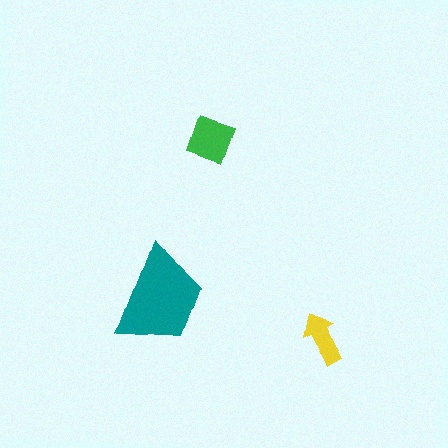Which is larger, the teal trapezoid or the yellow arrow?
The teal trapezoid.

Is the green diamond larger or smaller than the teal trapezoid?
Smaller.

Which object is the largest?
The teal trapezoid.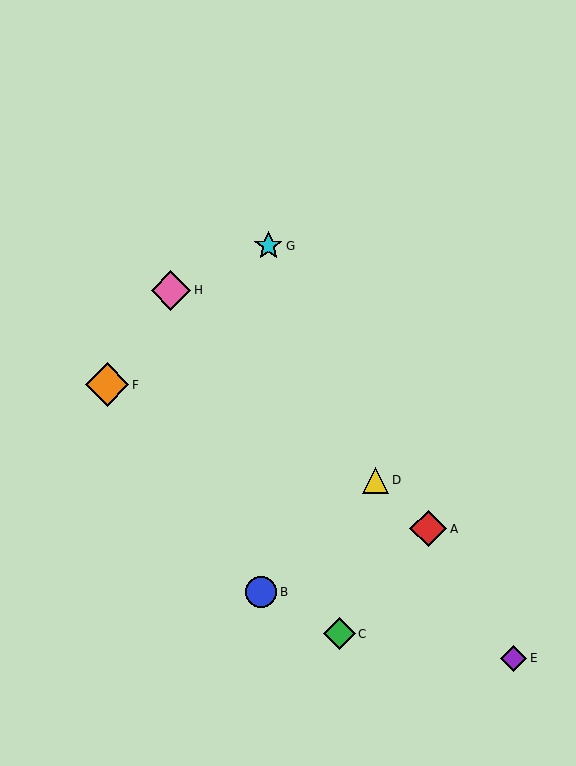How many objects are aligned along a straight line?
3 objects (A, D, H) are aligned along a straight line.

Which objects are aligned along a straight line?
Objects A, D, H are aligned along a straight line.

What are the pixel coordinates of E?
Object E is at (514, 658).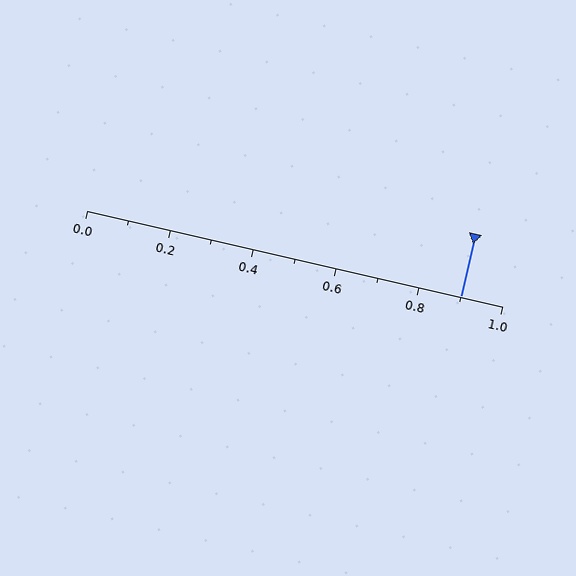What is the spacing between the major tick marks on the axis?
The major ticks are spaced 0.2 apart.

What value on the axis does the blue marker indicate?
The marker indicates approximately 0.9.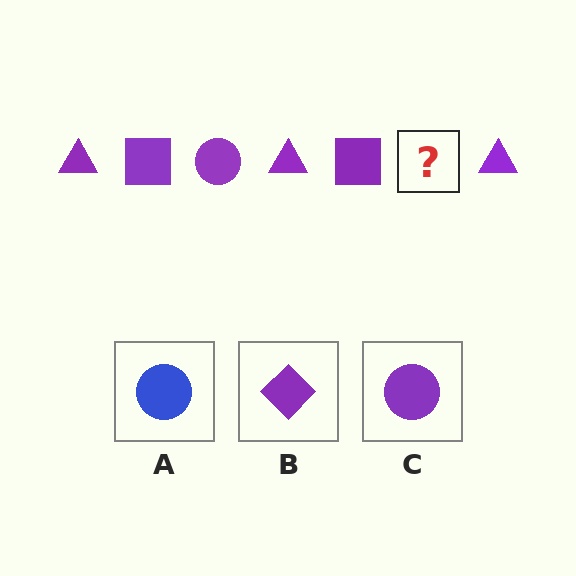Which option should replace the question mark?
Option C.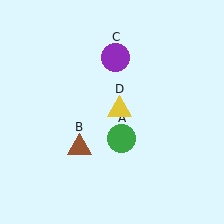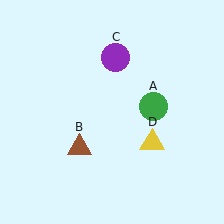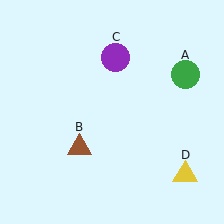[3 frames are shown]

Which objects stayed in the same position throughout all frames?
Brown triangle (object B) and purple circle (object C) remained stationary.